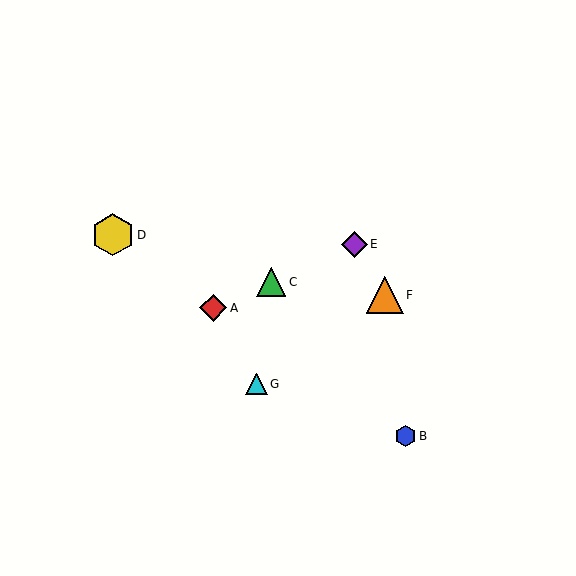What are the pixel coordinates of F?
Object F is at (385, 295).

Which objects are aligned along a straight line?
Objects A, C, E are aligned along a straight line.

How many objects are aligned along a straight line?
3 objects (A, C, E) are aligned along a straight line.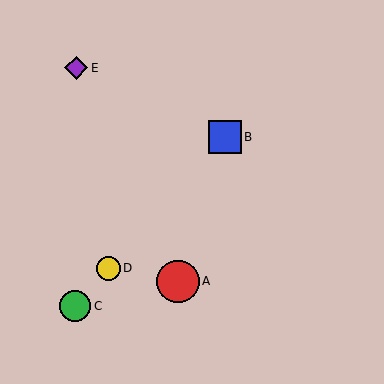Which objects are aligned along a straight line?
Objects B, C, D are aligned along a straight line.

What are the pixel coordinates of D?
Object D is at (108, 268).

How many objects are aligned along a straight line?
3 objects (B, C, D) are aligned along a straight line.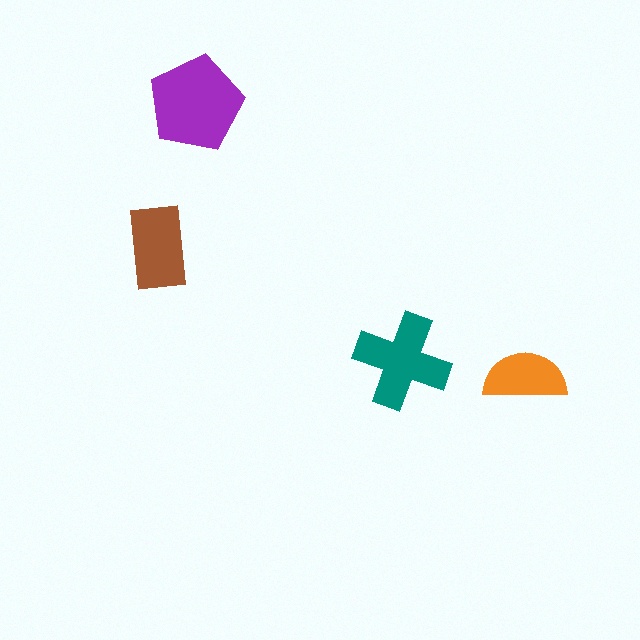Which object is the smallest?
The orange semicircle.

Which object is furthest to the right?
The orange semicircle is rightmost.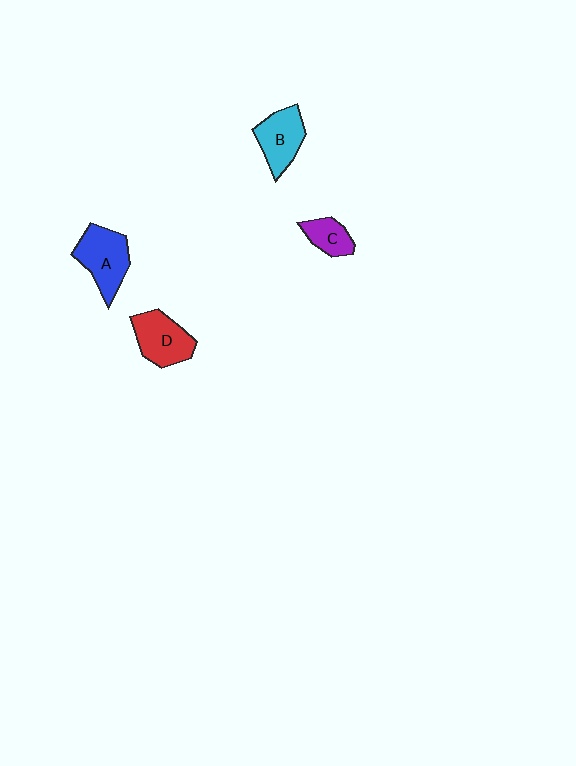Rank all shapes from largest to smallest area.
From largest to smallest: A (blue), D (red), B (cyan), C (purple).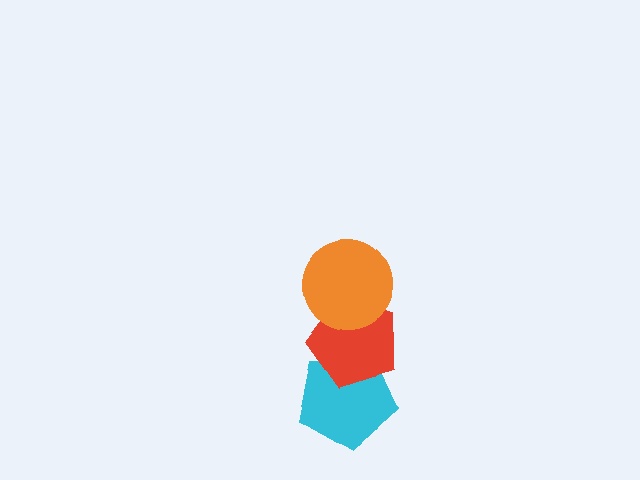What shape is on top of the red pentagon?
The orange circle is on top of the red pentagon.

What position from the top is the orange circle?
The orange circle is 1st from the top.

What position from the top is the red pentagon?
The red pentagon is 2nd from the top.